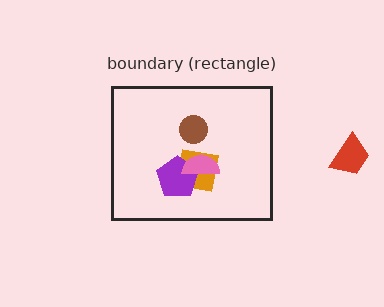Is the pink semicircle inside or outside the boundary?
Inside.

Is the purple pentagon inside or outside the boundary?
Inside.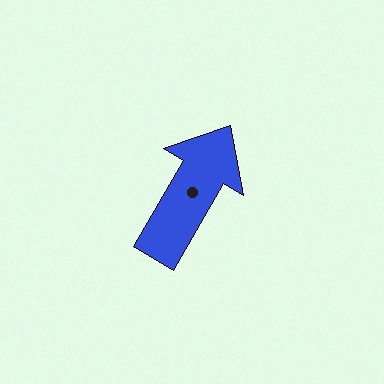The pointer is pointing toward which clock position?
Roughly 1 o'clock.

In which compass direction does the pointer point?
Northeast.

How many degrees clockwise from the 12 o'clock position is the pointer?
Approximately 30 degrees.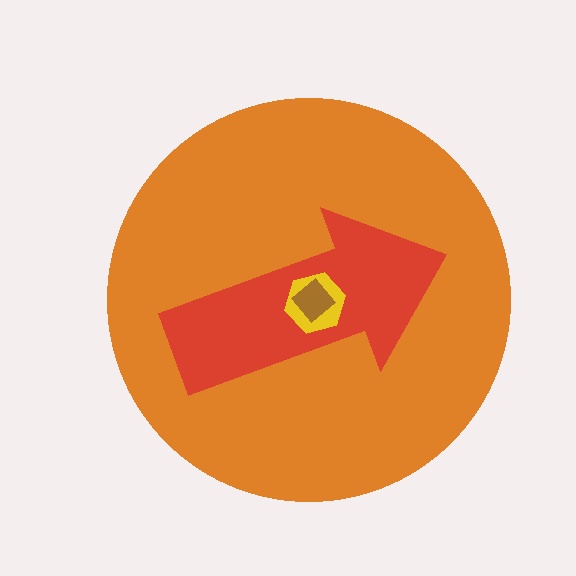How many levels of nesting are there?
4.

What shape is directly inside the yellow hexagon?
The brown diamond.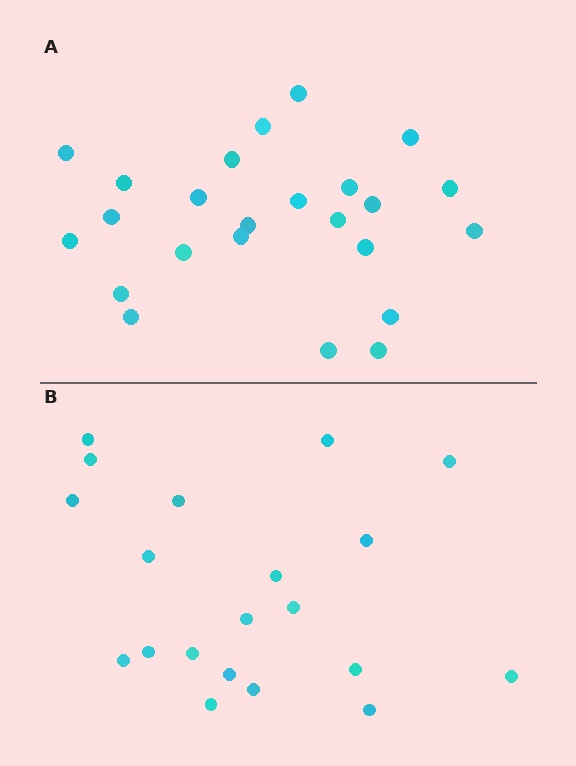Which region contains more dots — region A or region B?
Region A (the top region) has more dots.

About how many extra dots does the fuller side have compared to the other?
Region A has about 4 more dots than region B.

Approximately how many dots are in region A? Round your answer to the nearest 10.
About 20 dots. (The exact count is 24, which rounds to 20.)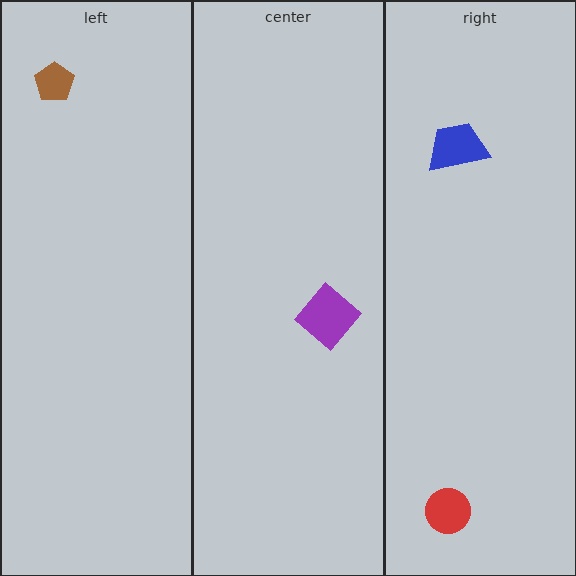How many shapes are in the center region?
1.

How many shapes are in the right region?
2.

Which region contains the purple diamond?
The center region.